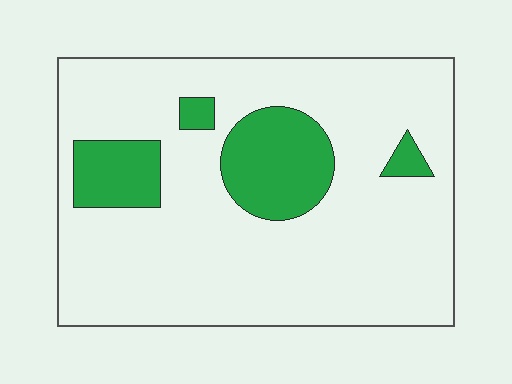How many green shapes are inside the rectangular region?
4.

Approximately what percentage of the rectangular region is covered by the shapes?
Approximately 20%.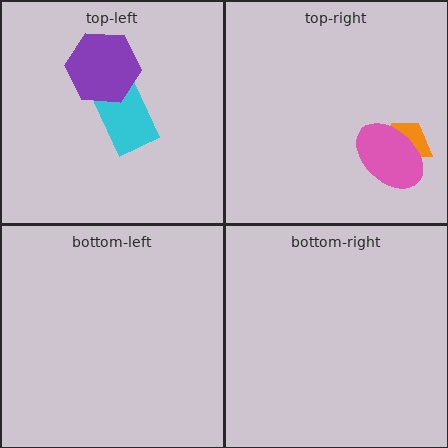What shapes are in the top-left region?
The cyan rectangle, the purple hexagon.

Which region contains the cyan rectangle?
The top-left region.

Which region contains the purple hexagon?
The top-left region.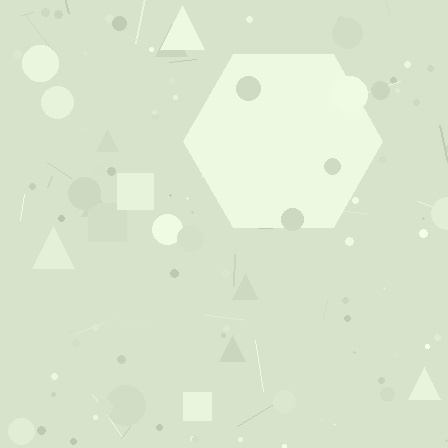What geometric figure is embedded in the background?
A hexagon is embedded in the background.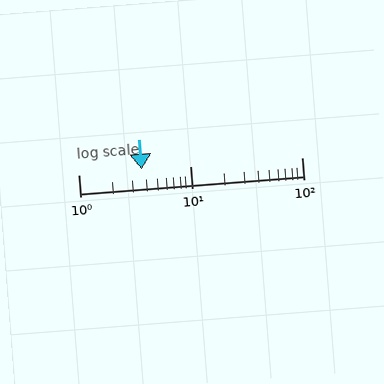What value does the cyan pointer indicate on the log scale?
The pointer indicates approximately 3.7.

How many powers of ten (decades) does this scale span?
The scale spans 2 decades, from 1 to 100.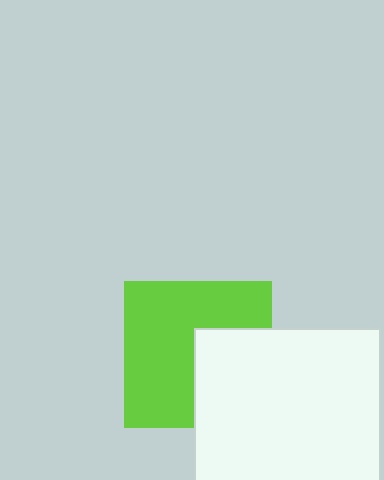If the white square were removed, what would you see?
You would see the complete lime square.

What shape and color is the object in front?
The object in front is a white square.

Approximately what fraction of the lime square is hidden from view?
Roughly 36% of the lime square is hidden behind the white square.